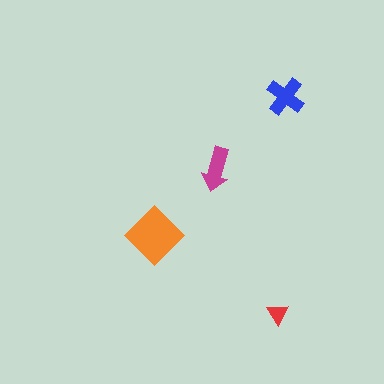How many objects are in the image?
There are 4 objects in the image.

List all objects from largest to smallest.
The orange diamond, the blue cross, the magenta arrow, the red triangle.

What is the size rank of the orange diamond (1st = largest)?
1st.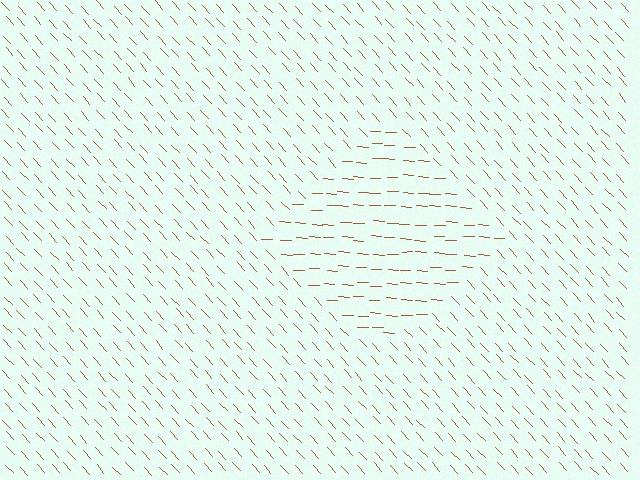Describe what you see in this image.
The image is filled with small brown line segments. A diamond region in the image has lines oriented differently from the surrounding lines, creating a visible texture boundary.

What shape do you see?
I see a diamond.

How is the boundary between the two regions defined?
The boundary is defined purely by a change in line orientation (approximately 45 degrees difference). All lines are the same color and thickness.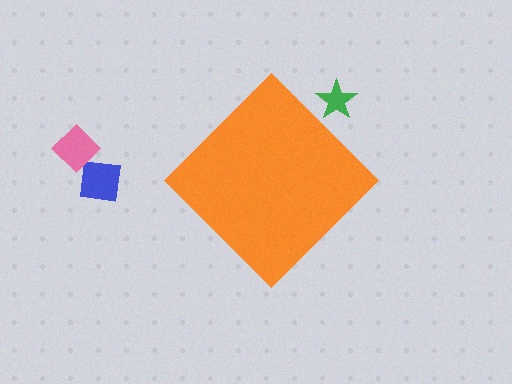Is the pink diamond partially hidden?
No, the pink diamond is fully visible.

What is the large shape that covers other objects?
An orange diamond.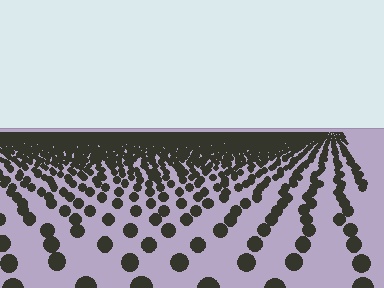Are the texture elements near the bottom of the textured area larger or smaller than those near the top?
Larger. Near the bottom, elements are closer to the viewer and appear at a bigger on-screen size.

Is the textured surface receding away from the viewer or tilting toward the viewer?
The surface is receding away from the viewer. Texture elements get smaller and denser toward the top.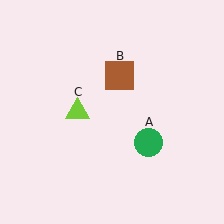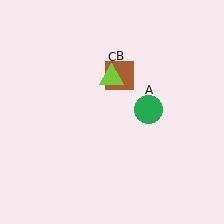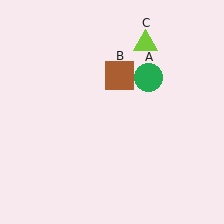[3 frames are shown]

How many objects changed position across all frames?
2 objects changed position: green circle (object A), lime triangle (object C).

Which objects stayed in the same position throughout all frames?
Brown square (object B) remained stationary.